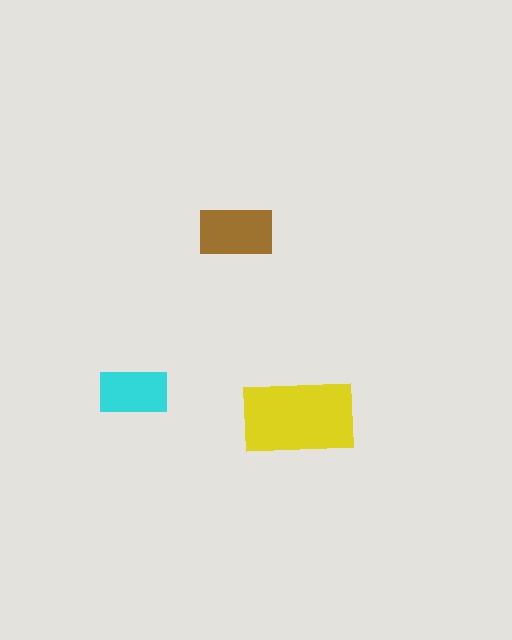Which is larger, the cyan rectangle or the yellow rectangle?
The yellow one.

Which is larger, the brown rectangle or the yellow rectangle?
The yellow one.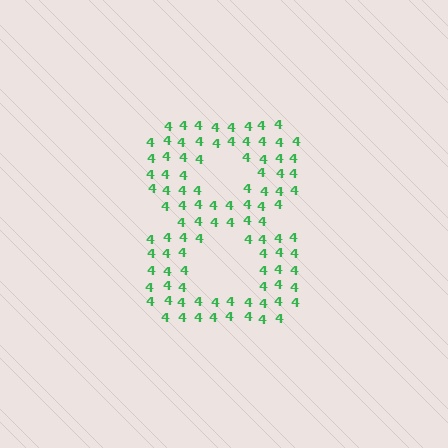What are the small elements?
The small elements are digit 4's.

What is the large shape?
The large shape is the digit 8.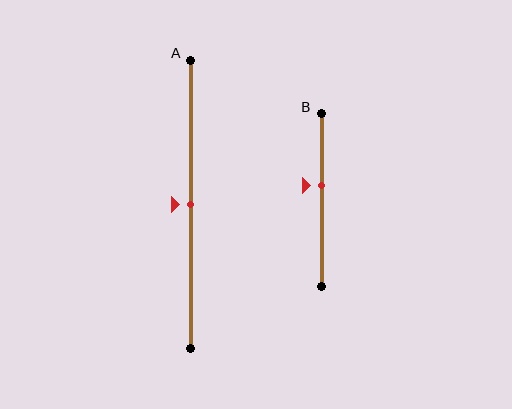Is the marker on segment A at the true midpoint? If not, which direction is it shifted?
Yes, the marker on segment A is at the true midpoint.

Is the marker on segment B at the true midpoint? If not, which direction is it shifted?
No, the marker on segment B is shifted upward by about 9% of the segment length.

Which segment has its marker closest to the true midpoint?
Segment A has its marker closest to the true midpoint.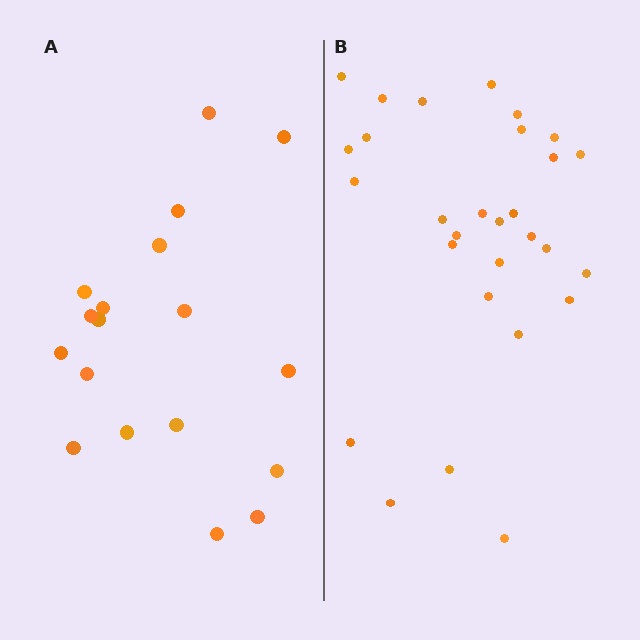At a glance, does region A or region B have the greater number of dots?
Region B (the right region) has more dots.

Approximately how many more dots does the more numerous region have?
Region B has roughly 12 or so more dots than region A.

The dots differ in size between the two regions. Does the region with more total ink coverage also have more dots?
No. Region A has more total ink coverage because its dots are larger, but region B actually contains more individual dots. Total area can be misleading — the number of items is what matters here.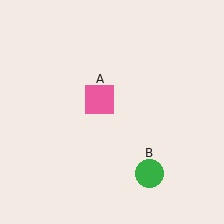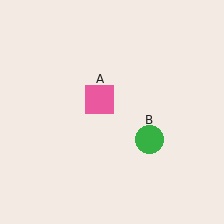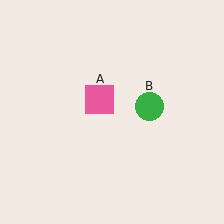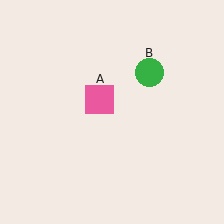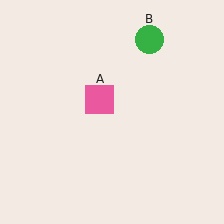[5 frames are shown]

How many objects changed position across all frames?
1 object changed position: green circle (object B).